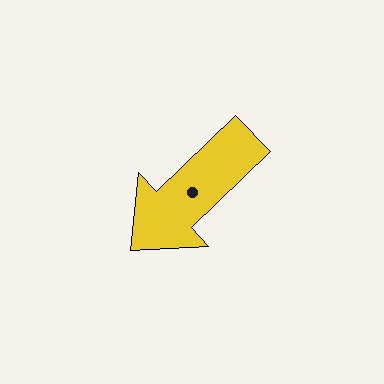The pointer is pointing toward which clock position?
Roughly 8 o'clock.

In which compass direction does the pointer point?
Southwest.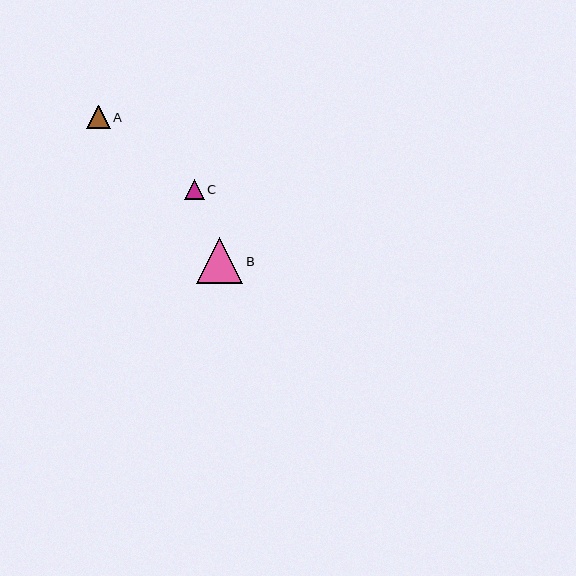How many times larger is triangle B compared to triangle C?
Triangle B is approximately 2.3 times the size of triangle C.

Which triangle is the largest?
Triangle B is the largest with a size of approximately 46 pixels.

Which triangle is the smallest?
Triangle C is the smallest with a size of approximately 20 pixels.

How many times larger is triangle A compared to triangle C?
Triangle A is approximately 1.2 times the size of triangle C.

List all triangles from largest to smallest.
From largest to smallest: B, A, C.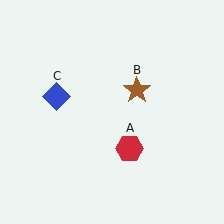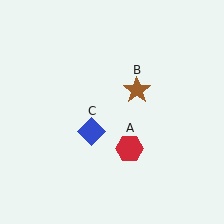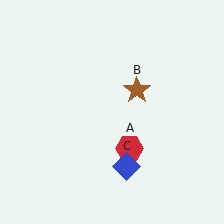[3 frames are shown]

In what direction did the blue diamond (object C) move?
The blue diamond (object C) moved down and to the right.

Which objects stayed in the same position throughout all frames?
Red hexagon (object A) and brown star (object B) remained stationary.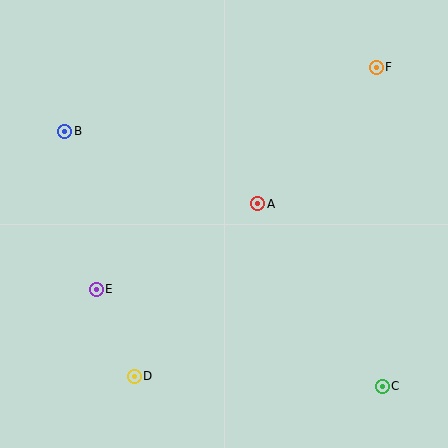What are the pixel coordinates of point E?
Point E is at (96, 289).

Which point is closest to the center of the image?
Point A at (258, 204) is closest to the center.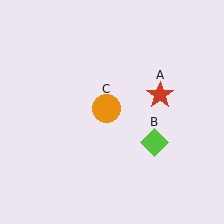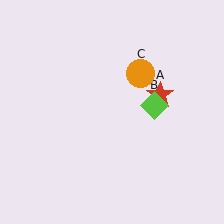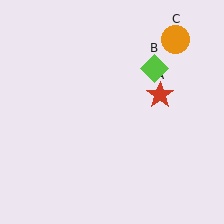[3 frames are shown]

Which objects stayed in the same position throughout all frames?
Red star (object A) remained stationary.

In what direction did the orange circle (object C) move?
The orange circle (object C) moved up and to the right.